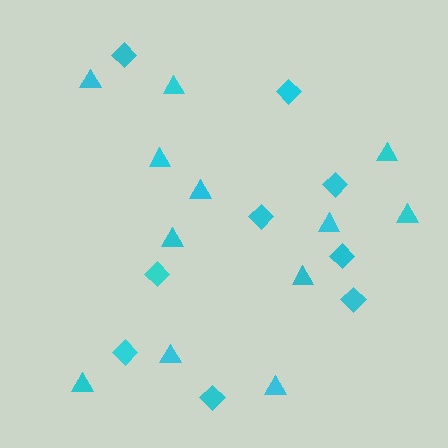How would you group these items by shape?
There are 2 groups: one group of diamonds (9) and one group of triangles (12).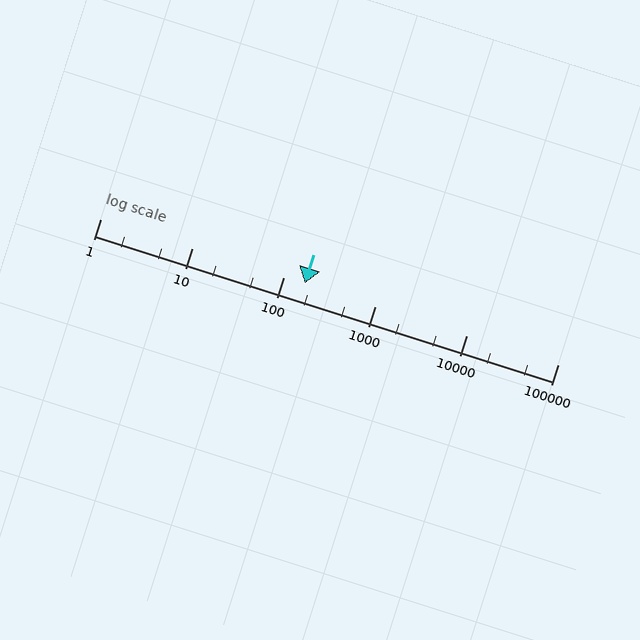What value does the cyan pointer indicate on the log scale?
The pointer indicates approximately 170.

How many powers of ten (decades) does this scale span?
The scale spans 5 decades, from 1 to 100000.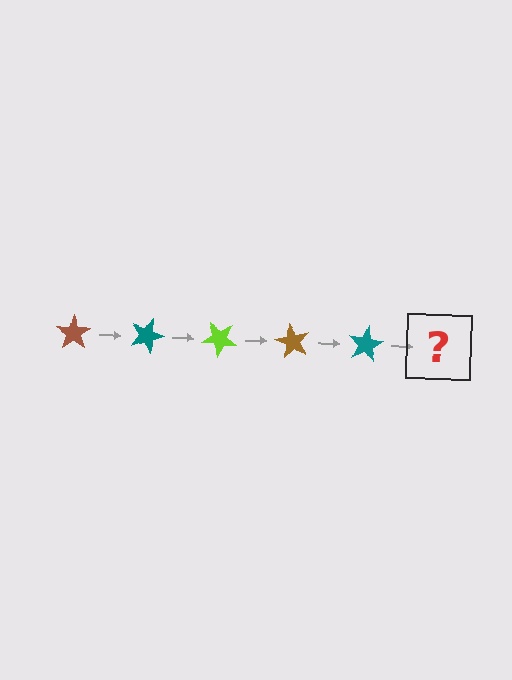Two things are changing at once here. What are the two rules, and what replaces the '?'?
The two rules are that it rotates 20 degrees each step and the color cycles through brown, teal, and lime. The '?' should be a lime star, rotated 100 degrees from the start.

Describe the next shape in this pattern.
It should be a lime star, rotated 100 degrees from the start.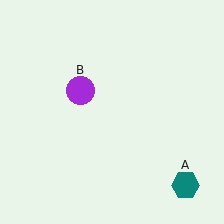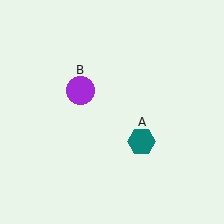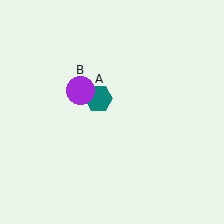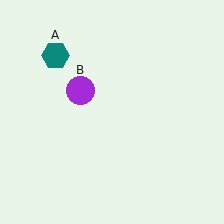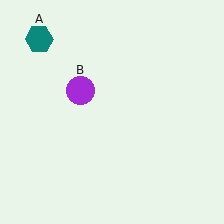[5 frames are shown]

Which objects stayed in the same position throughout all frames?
Purple circle (object B) remained stationary.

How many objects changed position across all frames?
1 object changed position: teal hexagon (object A).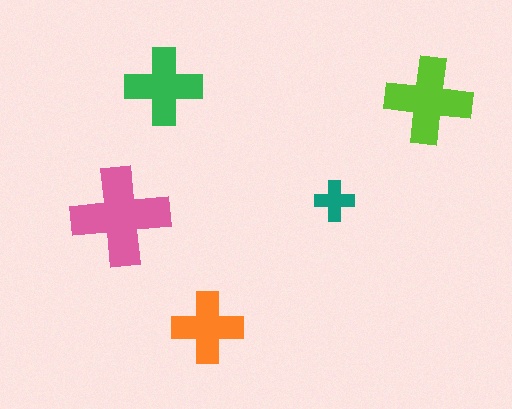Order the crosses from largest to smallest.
the pink one, the lime one, the green one, the orange one, the teal one.